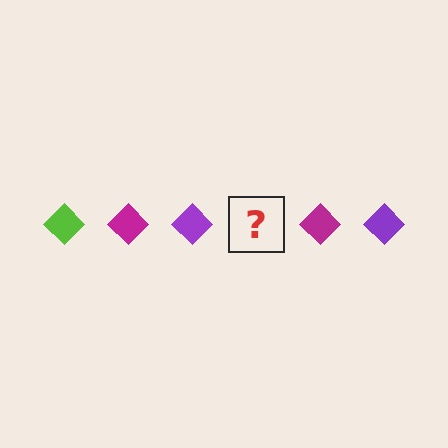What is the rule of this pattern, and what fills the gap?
The rule is that the pattern cycles through lime, magenta, purple diamonds. The gap should be filled with a lime diamond.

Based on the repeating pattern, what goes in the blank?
The blank should be a lime diamond.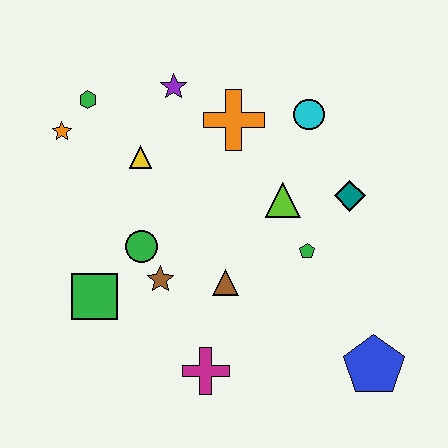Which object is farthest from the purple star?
The blue pentagon is farthest from the purple star.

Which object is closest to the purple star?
The orange cross is closest to the purple star.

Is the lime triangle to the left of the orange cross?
No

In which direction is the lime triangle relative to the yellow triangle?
The lime triangle is to the right of the yellow triangle.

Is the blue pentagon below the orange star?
Yes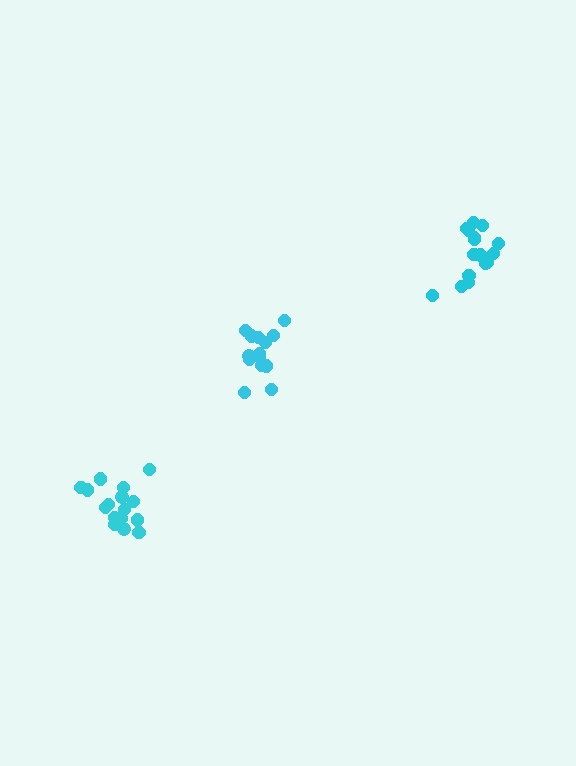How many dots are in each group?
Group 1: 16 dots, Group 2: 15 dots, Group 3: 16 dots (47 total).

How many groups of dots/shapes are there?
There are 3 groups.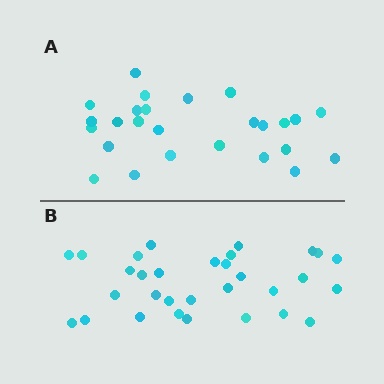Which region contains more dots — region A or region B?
Region B (the bottom region) has more dots.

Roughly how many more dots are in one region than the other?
Region B has about 5 more dots than region A.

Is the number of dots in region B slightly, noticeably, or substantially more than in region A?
Region B has only slightly more — the two regions are fairly close. The ratio is roughly 1.2 to 1.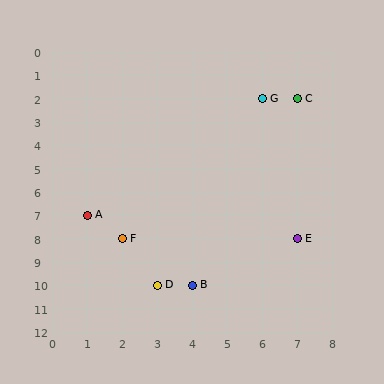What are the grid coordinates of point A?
Point A is at grid coordinates (1, 7).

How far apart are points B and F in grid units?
Points B and F are 2 columns and 2 rows apart (about 2.8 grid units diagonally).